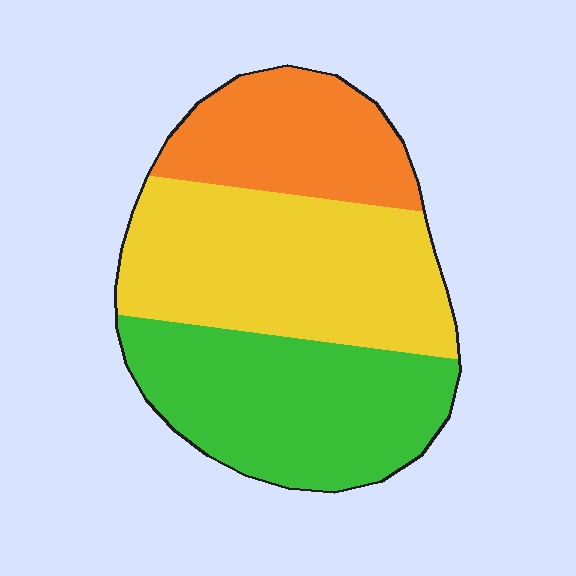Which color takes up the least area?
Orange, at roughly 25%.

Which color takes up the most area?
Yellow, at roughly 40%.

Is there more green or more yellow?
Yellow.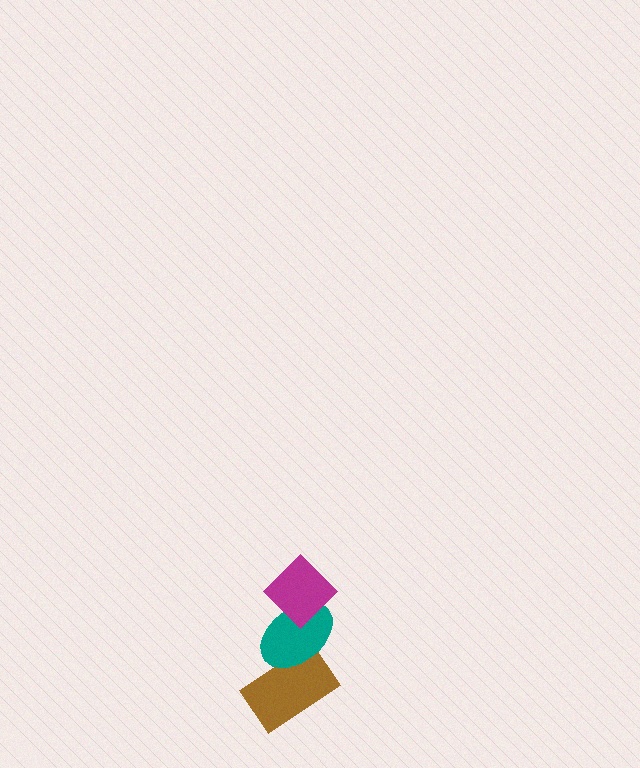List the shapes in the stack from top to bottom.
From top to bottom: the magenta diamond, the teal ellipse, the brown rectangle.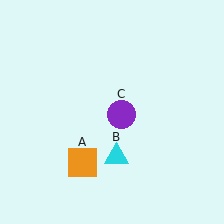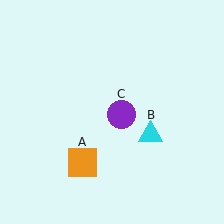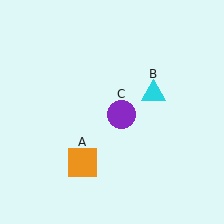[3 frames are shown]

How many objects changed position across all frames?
1 object changed position: cyan triangle (object B).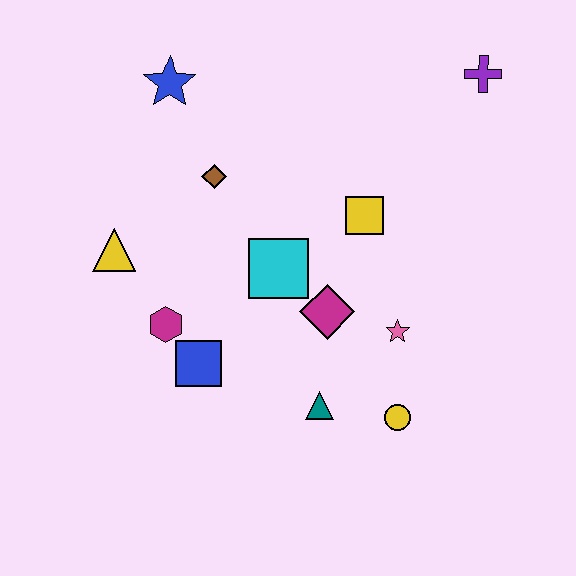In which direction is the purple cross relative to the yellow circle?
The purple cross is above the yellow circle.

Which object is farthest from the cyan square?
The purple cross is farthest from the cyan square.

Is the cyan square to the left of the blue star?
No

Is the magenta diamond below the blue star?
Yes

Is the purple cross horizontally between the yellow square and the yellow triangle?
No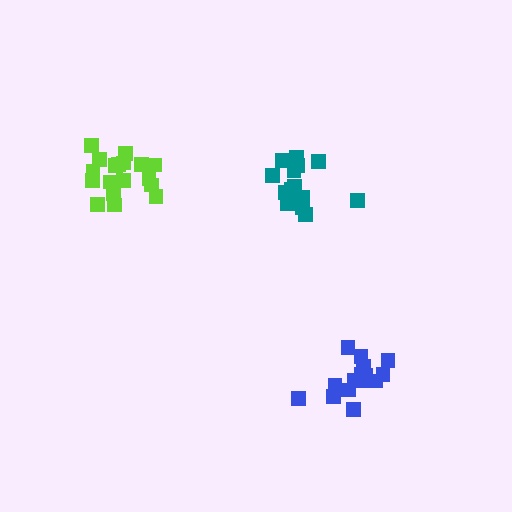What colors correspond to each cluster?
The clusters are colored: lime, teal, blue.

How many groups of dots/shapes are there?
There are 3 groups.